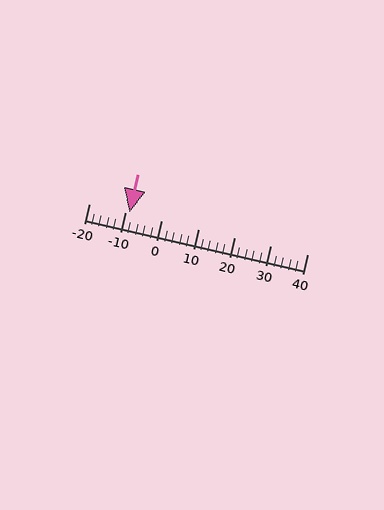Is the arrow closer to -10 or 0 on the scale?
The arrow is closer to -10.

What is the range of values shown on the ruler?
The ruler shows values from -20 to 40.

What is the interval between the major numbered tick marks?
The major tick marks are spaced 10 units apart.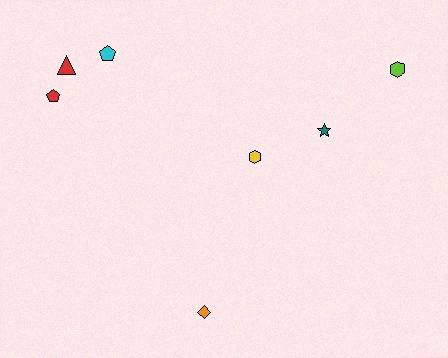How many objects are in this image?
There are 7 objects.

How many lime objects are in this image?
There is 1 lime object.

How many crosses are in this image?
There are no crosses.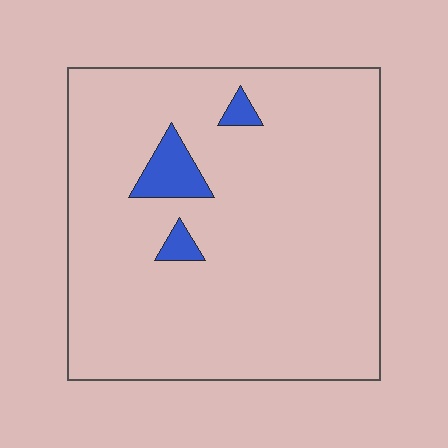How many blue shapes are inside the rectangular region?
3.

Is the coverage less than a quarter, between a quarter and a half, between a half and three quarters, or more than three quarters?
Less than a quarter.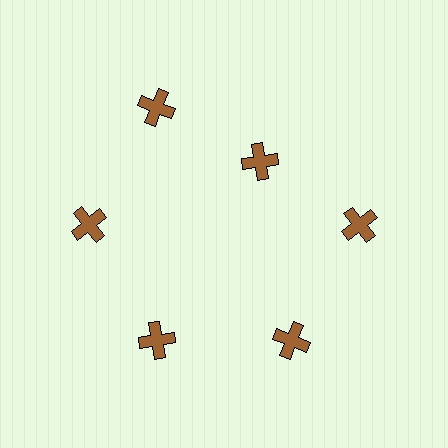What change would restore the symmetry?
The symmetry would be restored by moving it outward, back onto the ring so that all 6 crosses sit at equal angles and equal distance from the center.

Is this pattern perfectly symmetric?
No. The 6 brown crosses are arranged in a ring, but one element near the 1 o'clock position is pulled inward toward the center, breaking the 6-fold rotational symmetry.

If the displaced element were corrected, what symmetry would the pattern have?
It would have 6-fold rotational symmetry — the pattern would map onto itself every 60 degrees.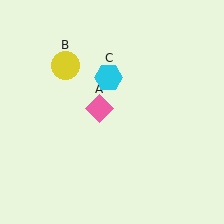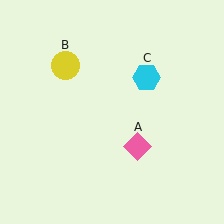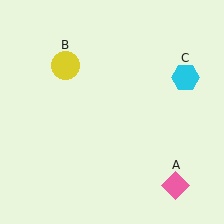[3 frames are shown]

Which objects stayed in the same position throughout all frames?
Yellow circle (object B) remained stationary.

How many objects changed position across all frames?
2 objects changed position: pink diamond (object A), cyan hexagon (object C).